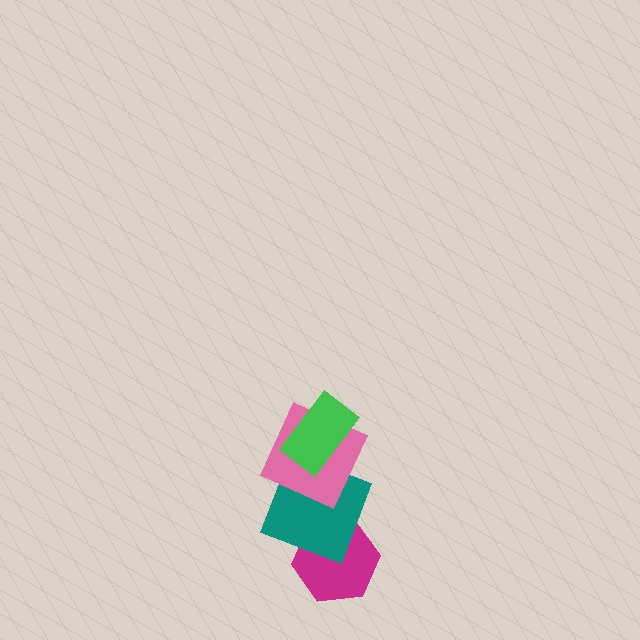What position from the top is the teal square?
The teal square is 3rd from the top.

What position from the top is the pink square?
The pink square is 2nd from the top.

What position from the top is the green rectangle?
The green rectangle is 1st from the top.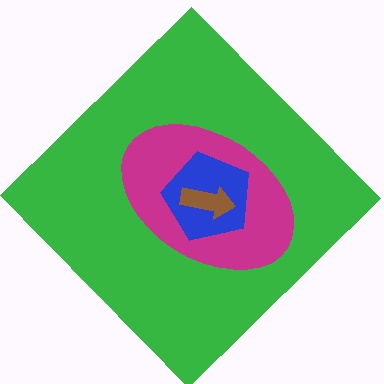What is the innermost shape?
The brown arrow.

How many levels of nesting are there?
4.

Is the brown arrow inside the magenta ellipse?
Yes.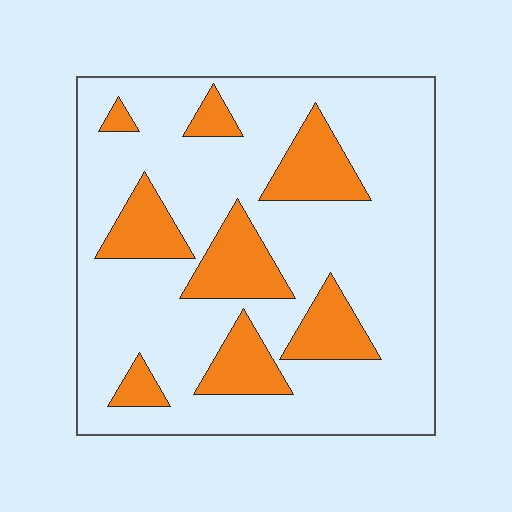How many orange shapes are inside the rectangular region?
8.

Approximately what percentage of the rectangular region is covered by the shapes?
Approximately 25%.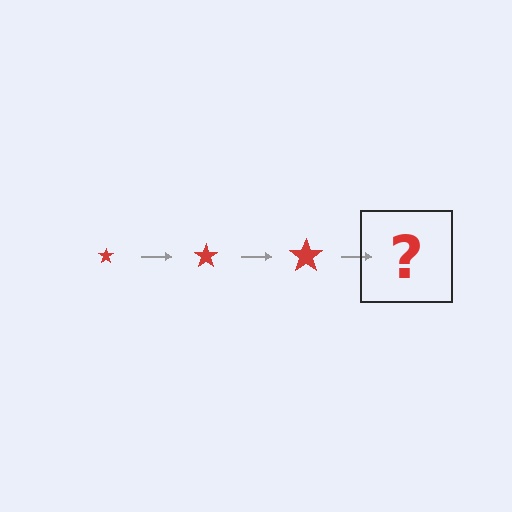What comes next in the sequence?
The next element should be a red star, larger than the previous one.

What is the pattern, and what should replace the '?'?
The pattern is that the star gets progressively larger each step. The '?' should be a red star, larger than the previous one.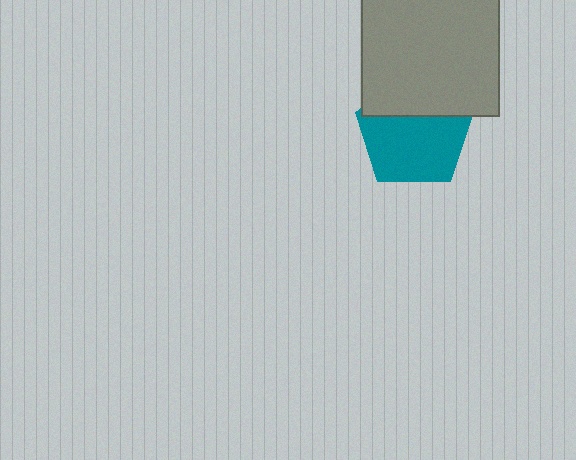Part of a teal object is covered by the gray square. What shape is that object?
It is a pentagon.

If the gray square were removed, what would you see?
You would see the complete teal pentagon.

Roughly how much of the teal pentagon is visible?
Most of it is visible (roughly 66%).